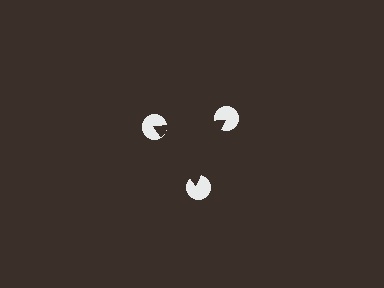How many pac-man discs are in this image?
There are 3 — one at each vertex of the illusory triangle.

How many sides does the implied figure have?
3 sides.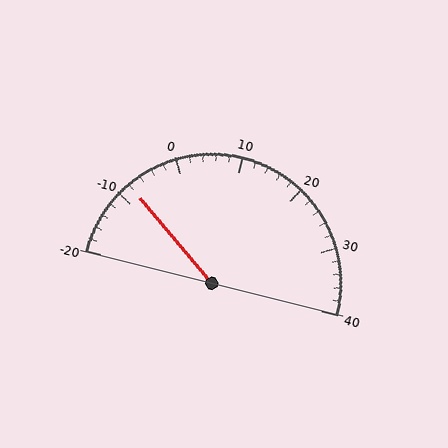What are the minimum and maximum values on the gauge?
The gauge ranges from -20 to 40.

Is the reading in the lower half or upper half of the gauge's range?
The reading is in the lower half of the range (-20 to 40).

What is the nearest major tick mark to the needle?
The nearest major tick mark is -10.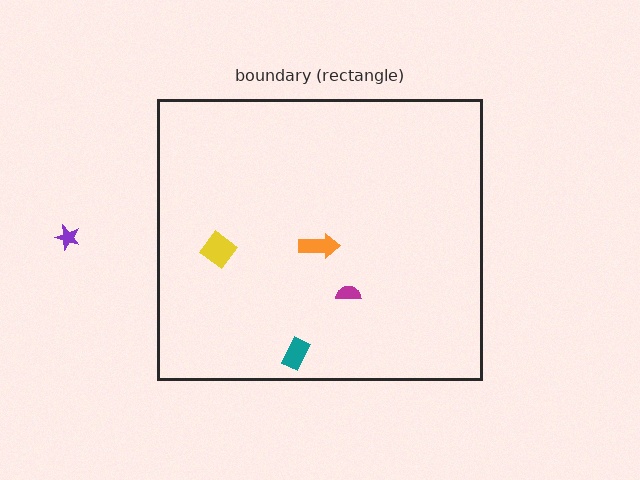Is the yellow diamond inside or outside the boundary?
Inside.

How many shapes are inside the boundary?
4 inside, 1 outside.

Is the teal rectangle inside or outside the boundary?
Inside.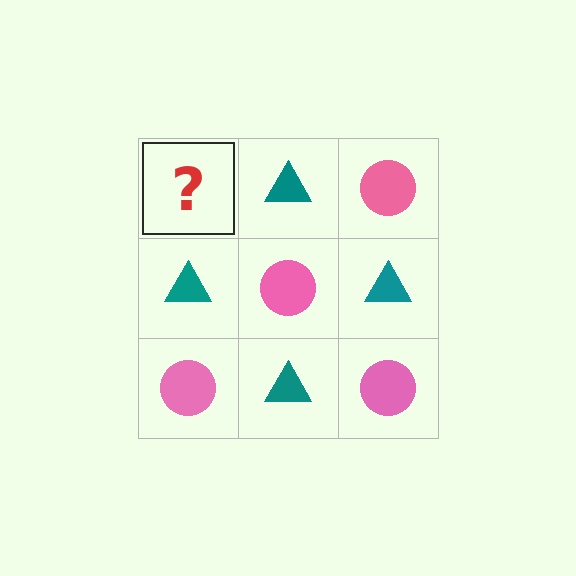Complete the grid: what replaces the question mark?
The question mark should be replaced with a pink circle.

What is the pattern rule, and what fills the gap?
The rule is that it alternates pink circle and teal triangle in a checkerboard pattern. The gap should be filled with a pink circle.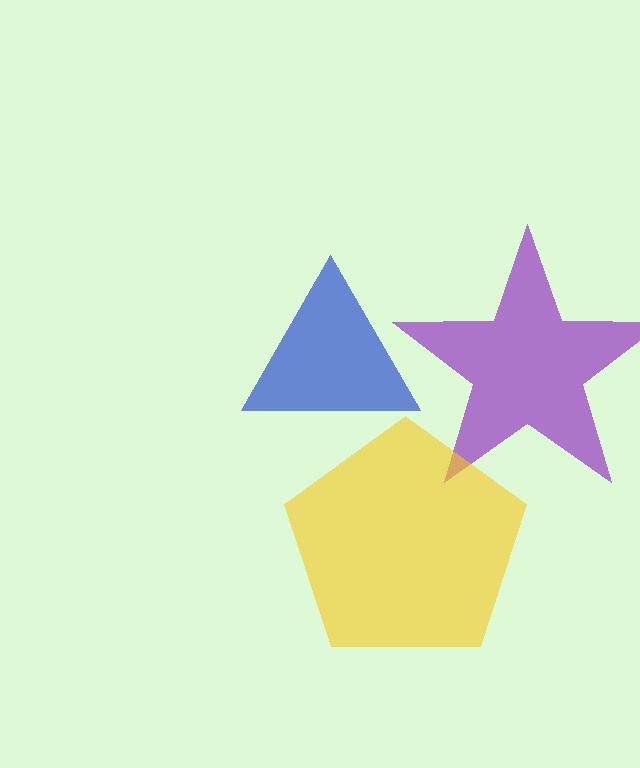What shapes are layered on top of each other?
The layered shapes are: a purple star, a yellow pentagon, a blue triangle.